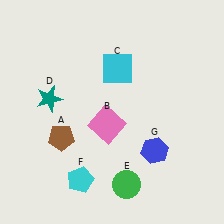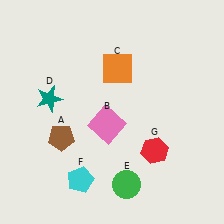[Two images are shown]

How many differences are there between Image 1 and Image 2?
There are 2 differences between the two images.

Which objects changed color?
C changed from cyan to orange. G changed from blue to red.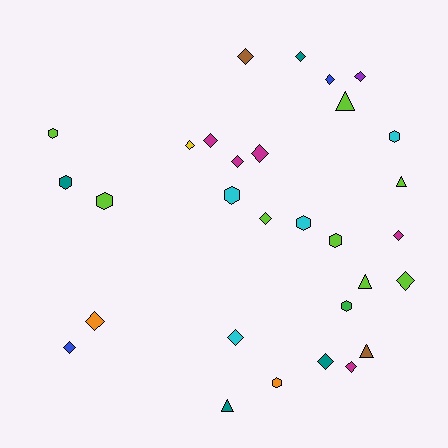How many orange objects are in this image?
There are 2 orange objects.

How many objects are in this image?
There are 30 objects.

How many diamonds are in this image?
There are 16 diamonds.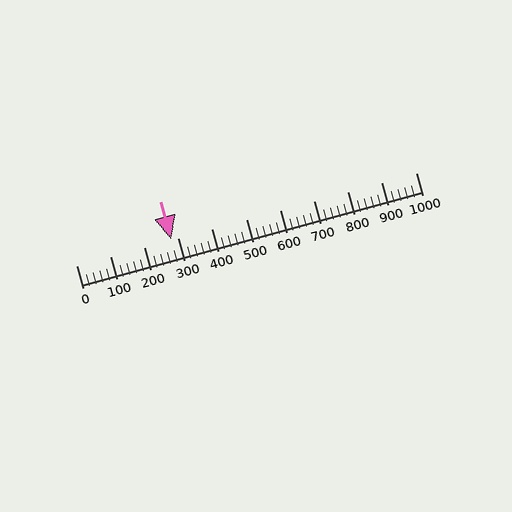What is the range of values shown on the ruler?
The ruler shows values from 0 to 1000.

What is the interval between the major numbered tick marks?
The major tick marks are spaced 100 units apart.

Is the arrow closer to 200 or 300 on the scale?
The arrow is closer to 300.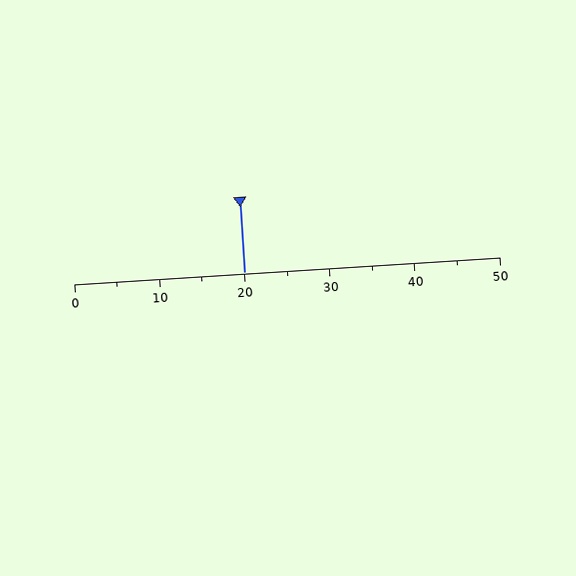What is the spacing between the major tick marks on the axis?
The major ticks are spaced 10 apart.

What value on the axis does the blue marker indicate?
The marker indicates approximately 20.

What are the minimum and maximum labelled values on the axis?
The axis runs from 0 to 50.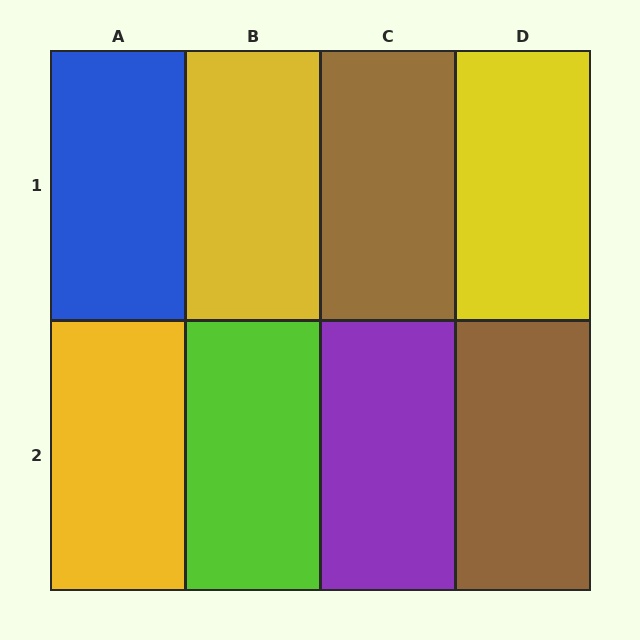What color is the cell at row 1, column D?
Yellow.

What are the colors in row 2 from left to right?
Yellow, lime, purple, brown.